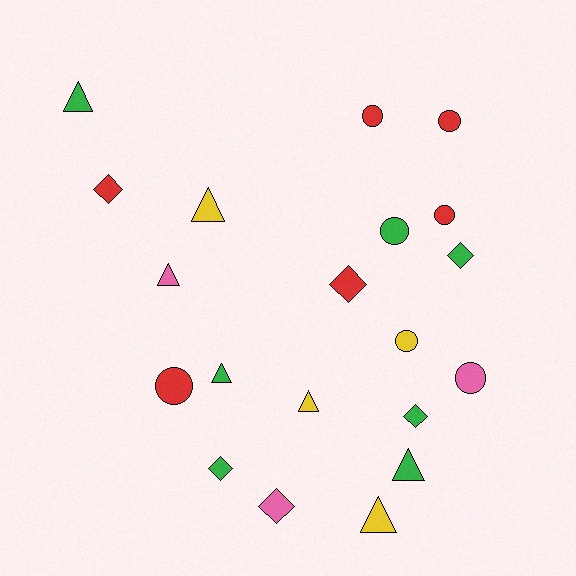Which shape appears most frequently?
Triangle, with 7 objects.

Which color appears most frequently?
Green, with 7 objects.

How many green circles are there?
There is 1 green circle.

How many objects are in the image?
There are 20 objects.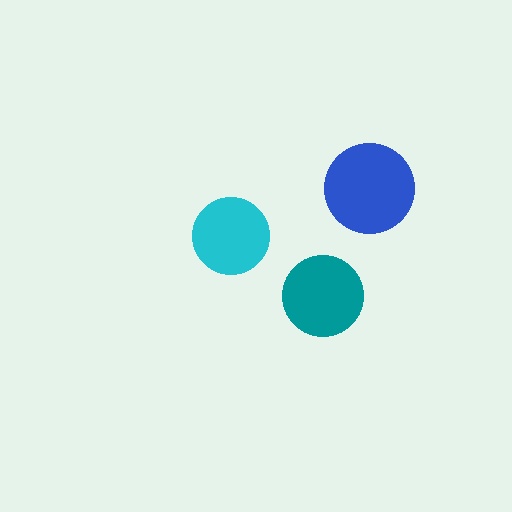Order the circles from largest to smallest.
the blue one, the teal one, the cyan one.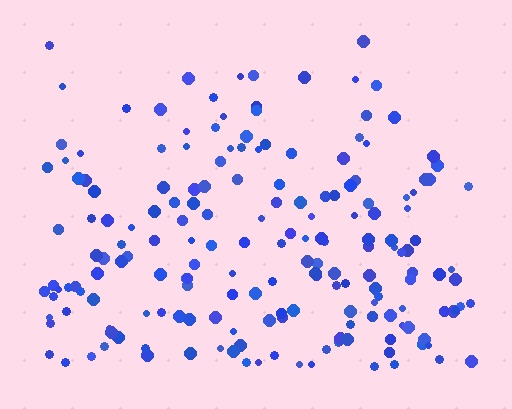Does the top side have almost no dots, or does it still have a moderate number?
Still a moderate number, just noticeably fewer than the bottom.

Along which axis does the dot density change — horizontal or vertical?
Vertical.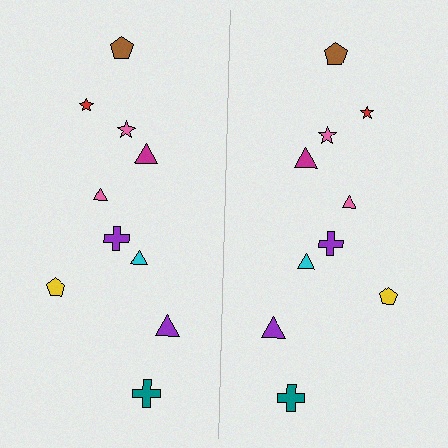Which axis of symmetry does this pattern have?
The pattern has a vertical axis of symmetry running through the center of the image.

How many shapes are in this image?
There are 20 shapes in this image.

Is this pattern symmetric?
Yes, this pattern has bilateral (reflection) symmetry.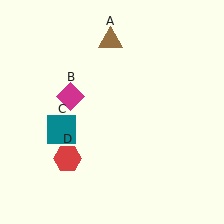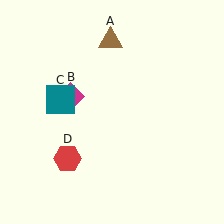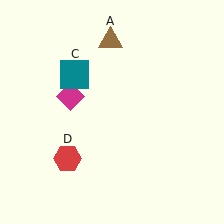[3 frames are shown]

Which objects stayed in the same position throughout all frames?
Brown triangle (object A) and magenta diamond (object B) and red hexagon (object D) remained stationary.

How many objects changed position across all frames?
1 object changed position: teal square (object C).